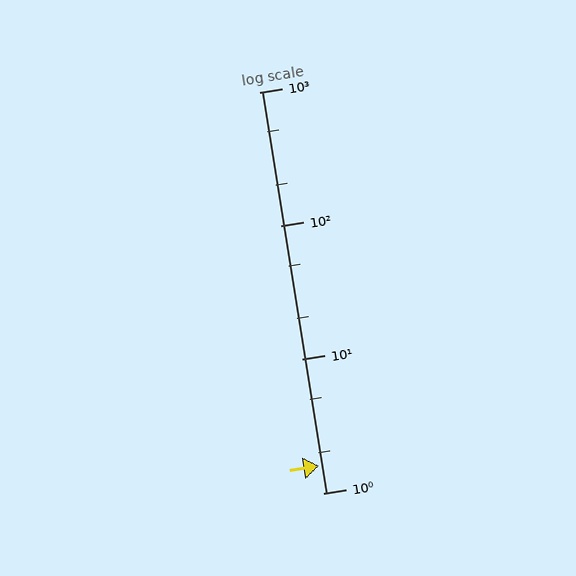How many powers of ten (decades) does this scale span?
The scale spans 3 decades, from 1 to 1000.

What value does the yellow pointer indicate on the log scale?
The pointer indicates approximately 1.6.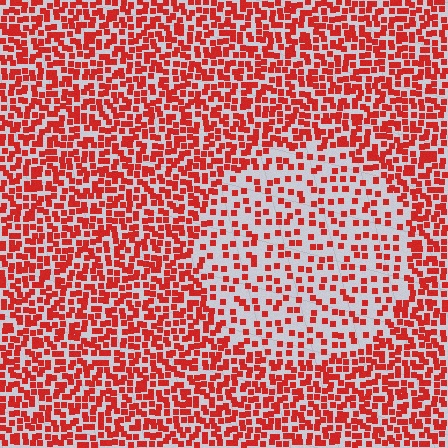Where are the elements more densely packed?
The elements are more densely packed outside the circle boundary.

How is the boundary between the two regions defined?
The boundary is defined by a change in element density (approximately 2.1x ratio). All elements are the same color, size, and shape.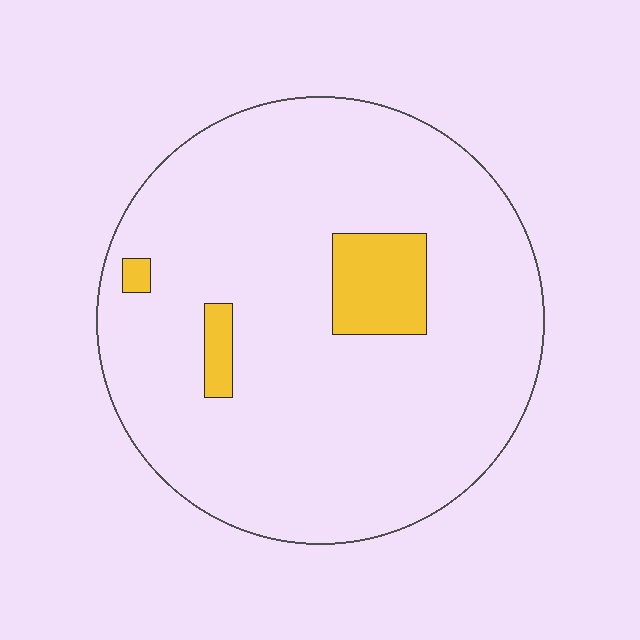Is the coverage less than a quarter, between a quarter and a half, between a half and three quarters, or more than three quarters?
Less than a quarter.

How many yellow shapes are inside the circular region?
3.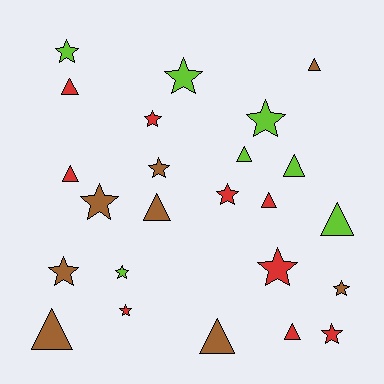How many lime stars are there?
There are 4 lime stars.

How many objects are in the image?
There are 24 objects.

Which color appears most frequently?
Red, with 9 objects.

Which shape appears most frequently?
Star, with 13 objects.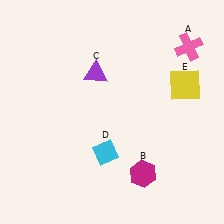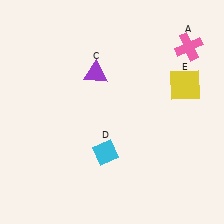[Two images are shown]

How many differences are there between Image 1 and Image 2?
There is 1 difference between the two images.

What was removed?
The magenta hexagon (B) was removed in Image 2.